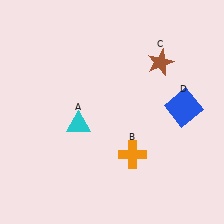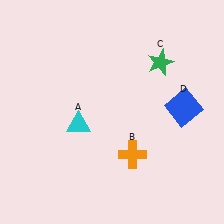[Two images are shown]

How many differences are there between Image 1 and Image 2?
There is 1 difference between the two images.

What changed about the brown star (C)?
In Image 1, C is brown. In Image 2, it changed to green.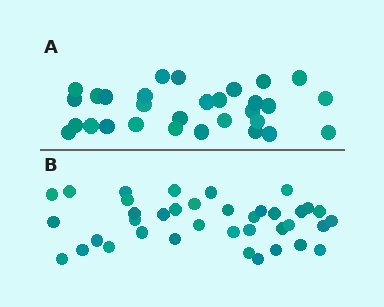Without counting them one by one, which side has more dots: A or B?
Region B (the bottom region) has more dots.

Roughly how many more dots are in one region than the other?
Region B has roughly 8 or so more dots than region A.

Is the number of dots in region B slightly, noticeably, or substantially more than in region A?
Region B has noticeably more, but not dramatically so. The ratio is roughly 1.3 to 1.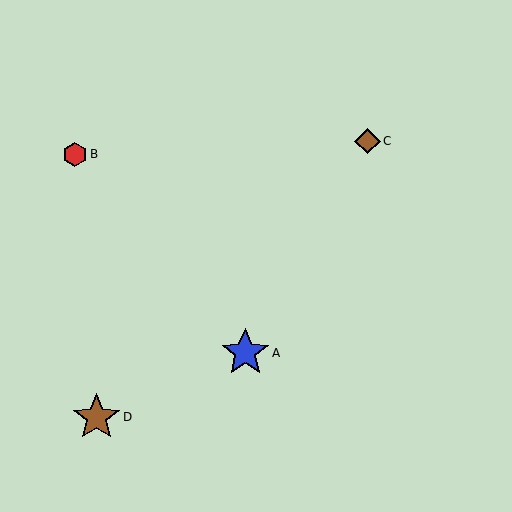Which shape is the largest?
The blue star (labeled A) is the largest.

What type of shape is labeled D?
Shape D is a brown star.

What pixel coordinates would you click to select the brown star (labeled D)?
Click at (96, 417) to select the brown star D.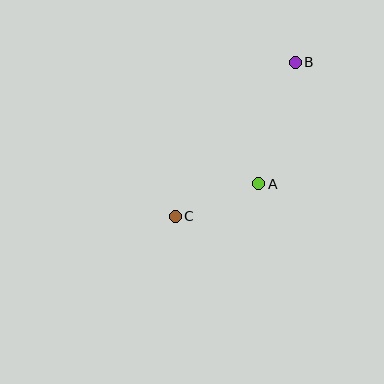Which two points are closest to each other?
Points A and C are closest to each other.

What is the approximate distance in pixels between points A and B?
The distance between A and B is approximately 127 pixels.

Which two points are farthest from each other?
Points B and C are farthest from each other.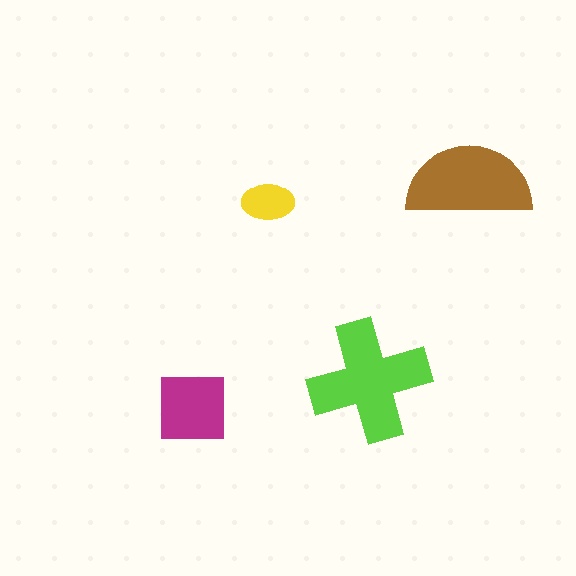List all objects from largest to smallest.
The lime cross, the brown semicircle, the magenta square, the yellow ellipse.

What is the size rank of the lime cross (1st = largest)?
1st.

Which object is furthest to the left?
The magenta square is leftmost.